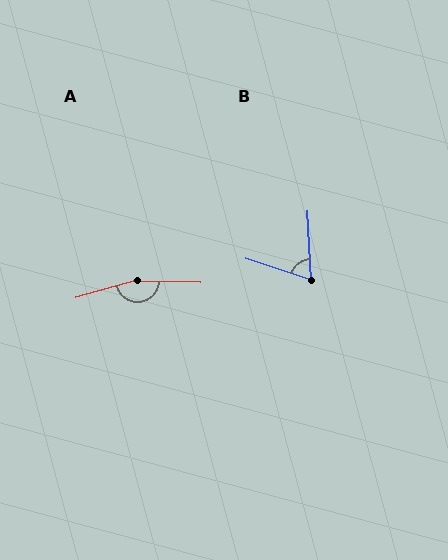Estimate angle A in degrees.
Approximately 162 degrees.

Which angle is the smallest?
B, at approximately 69 degrees.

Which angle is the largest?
A, at approximately 162 degrees.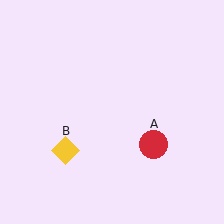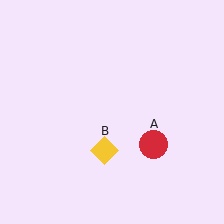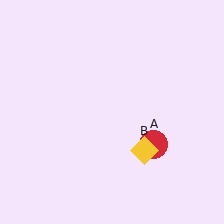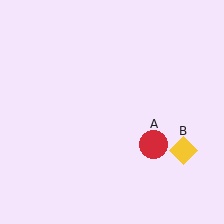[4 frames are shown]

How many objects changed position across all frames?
1 object changed position: yellow diamond (object B).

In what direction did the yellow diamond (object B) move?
The yellow diamond (object B) moved right.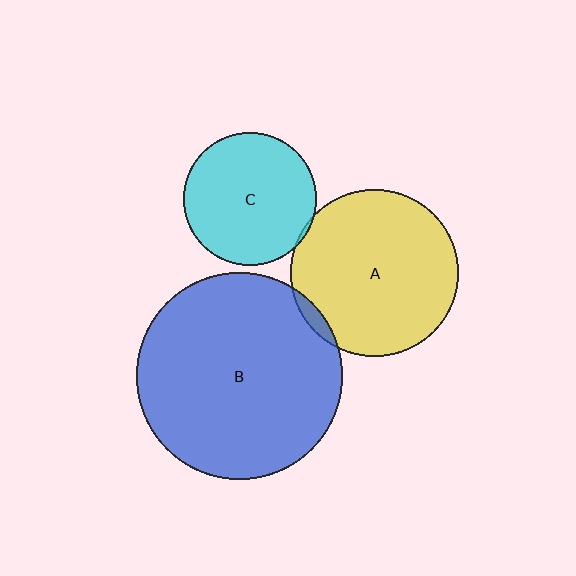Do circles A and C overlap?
Yes.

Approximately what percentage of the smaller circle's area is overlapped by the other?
Approximately 5%.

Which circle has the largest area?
Circle B (blue).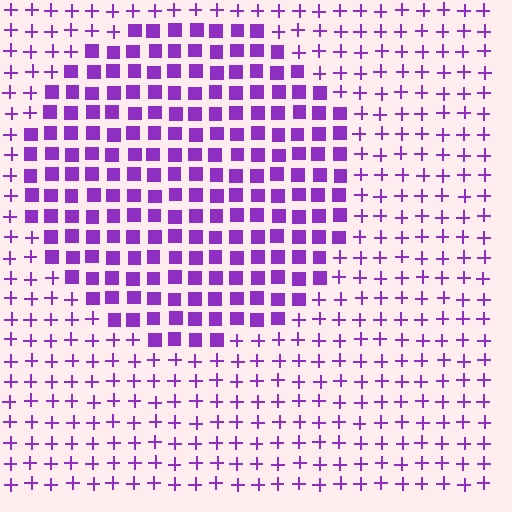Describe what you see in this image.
The image is filled with small purple elements arranged in a uniform grid. A circle-shaped region contains squares, while the surrounding area contains plus signs. The boundary is defined purely by the change in element shape.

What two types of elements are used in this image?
The image uses squares inside the circle region and plus signs outside it.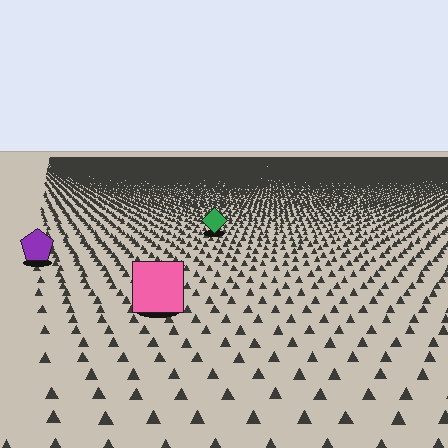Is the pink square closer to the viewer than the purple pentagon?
Yes. The pink square is closer — you can tell from the texture gradient: the ground texture is coarser near it.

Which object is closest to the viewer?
The pink square is closest. The texture marks near it are larger and more spread out.